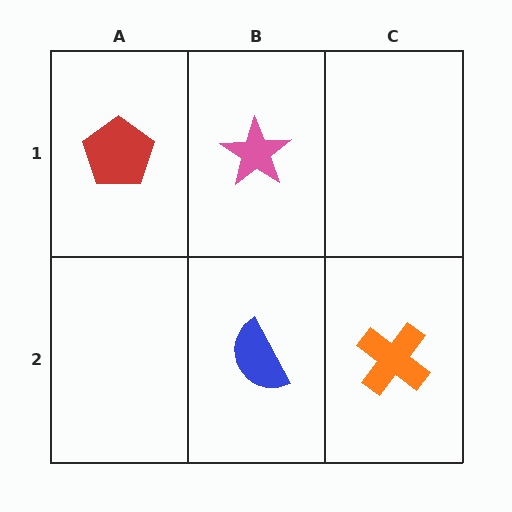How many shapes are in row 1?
2 shapes.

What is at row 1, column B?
A pink star.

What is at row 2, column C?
An orange cross.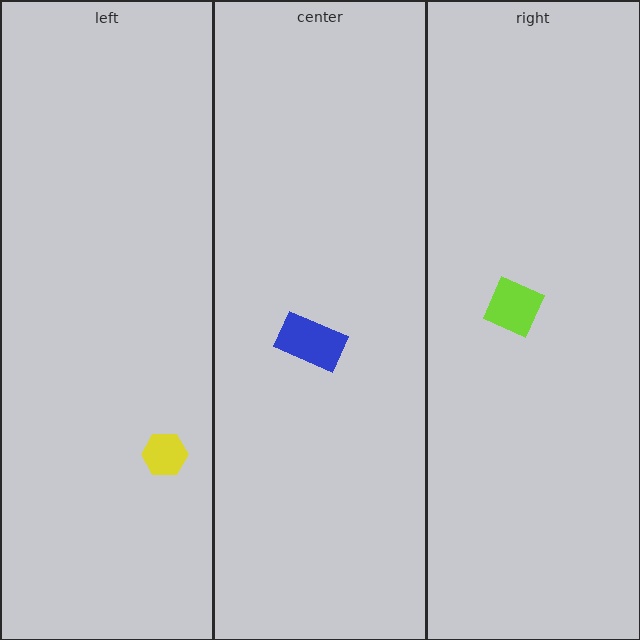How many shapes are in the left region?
1.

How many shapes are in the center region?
1.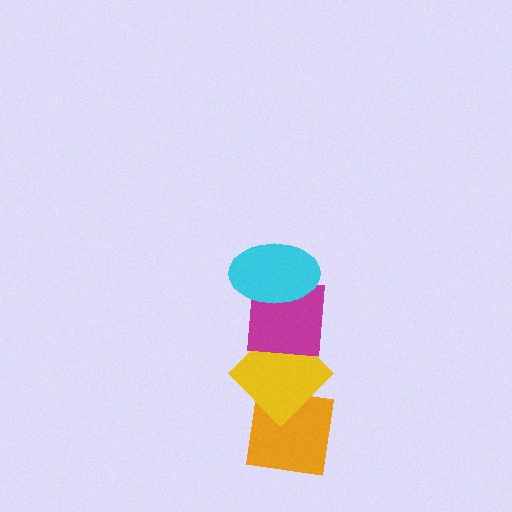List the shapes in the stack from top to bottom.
From top to bottom: the cyan ellipse, the magenta square, the yellow diamond, the orange square.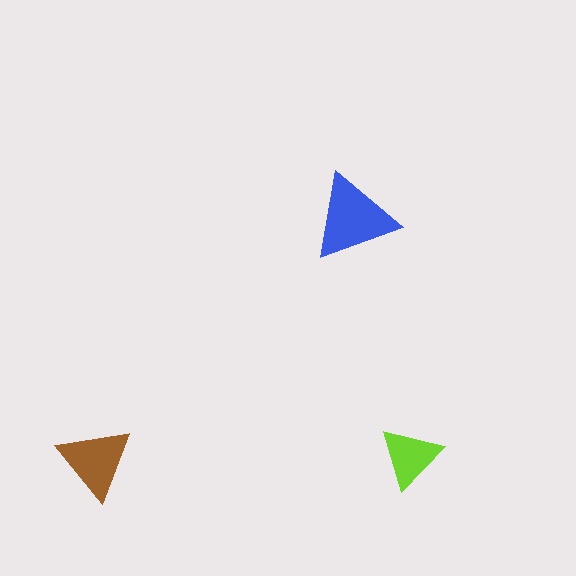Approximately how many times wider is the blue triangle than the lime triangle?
About 1.5 times wider.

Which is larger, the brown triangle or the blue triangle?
The blue one.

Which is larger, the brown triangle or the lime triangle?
The brown one.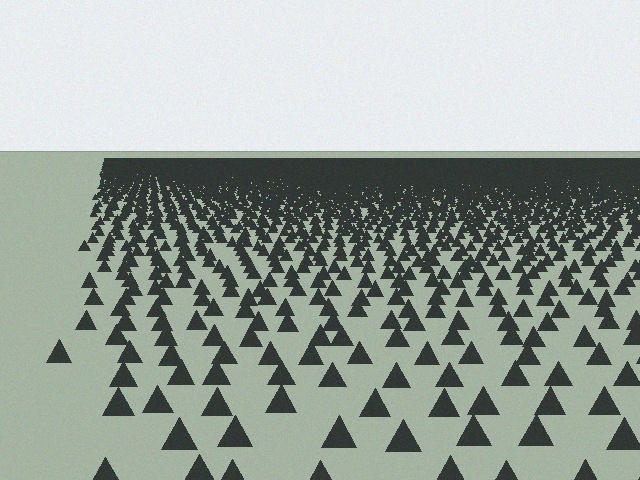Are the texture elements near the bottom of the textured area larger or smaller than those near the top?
Larger. Near the bottom, elements are closer to the viewer and appear at a bigger on-screen size.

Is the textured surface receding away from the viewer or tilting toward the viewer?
The surface is receding away from the viewer. Texture elements get smaller and denser toward the top.